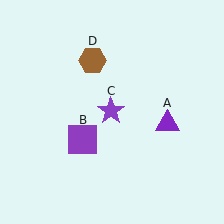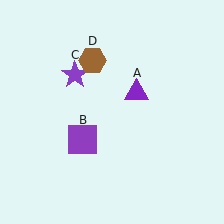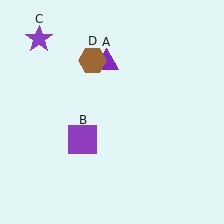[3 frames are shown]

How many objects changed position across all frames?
2 objects changed position: purple triangle (object A), purple star (object C).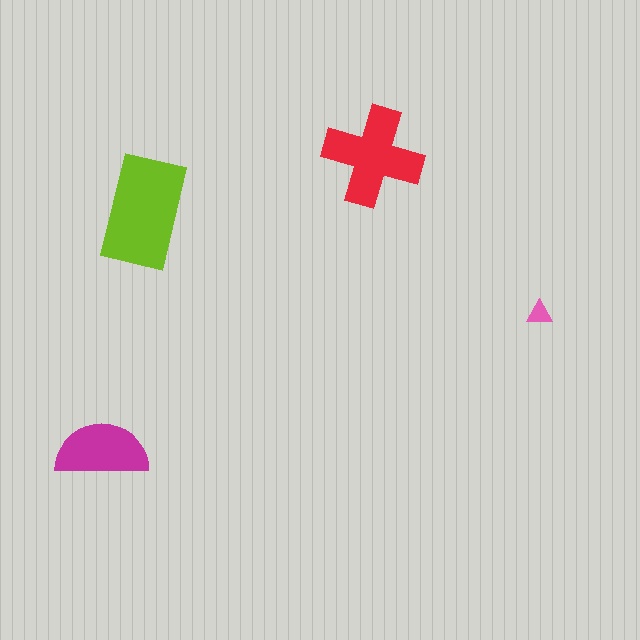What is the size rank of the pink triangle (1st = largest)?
4th.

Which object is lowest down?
The magenta semicircle is bottommost.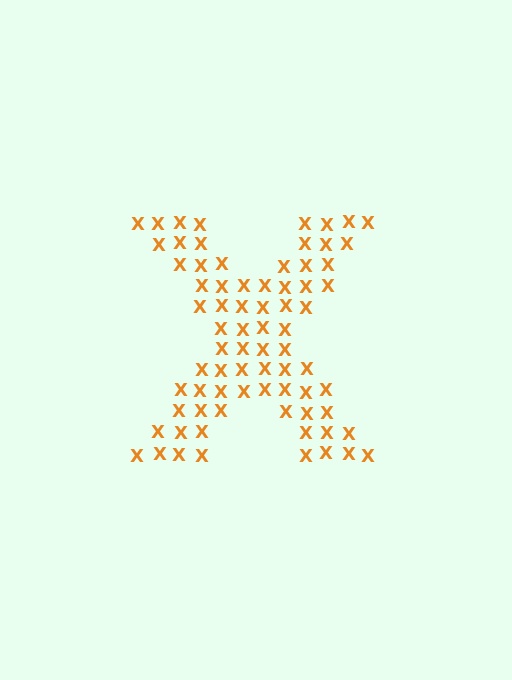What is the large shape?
The large shape is the letter X.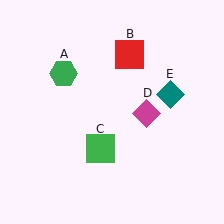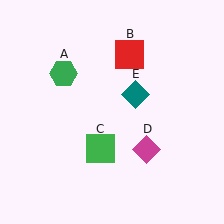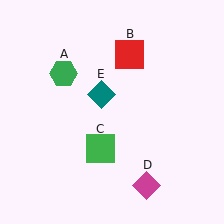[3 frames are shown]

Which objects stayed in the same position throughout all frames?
Green hexagon (object A) and red square (object B) and green square (object C) remained stationary.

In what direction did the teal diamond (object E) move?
The teal diamond (object E) moved left.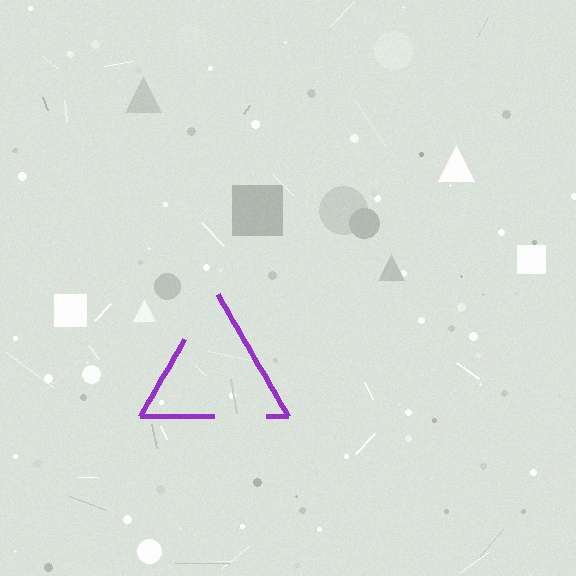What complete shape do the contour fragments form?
The contour fragments form a triangle.